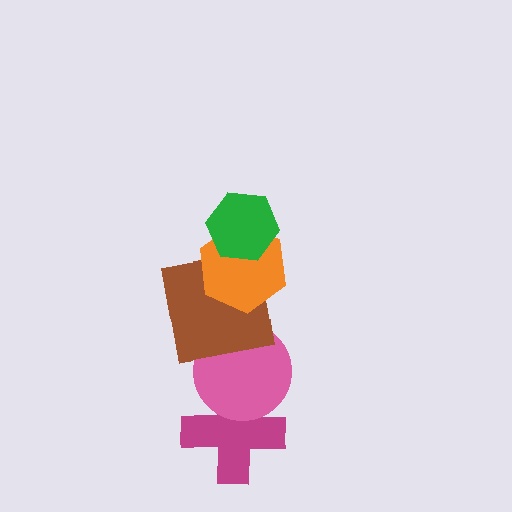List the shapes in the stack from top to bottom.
From top to bottom: the green hexagon, the orange hexagon, the brown square, the pink circle, the magenta cross.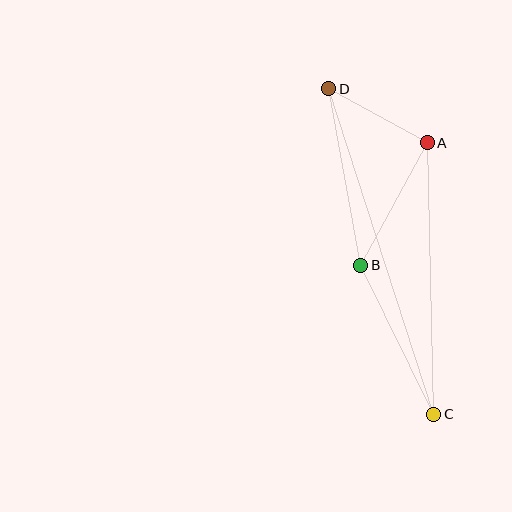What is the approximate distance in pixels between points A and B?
The distance between A and B is approximately 139 pixels.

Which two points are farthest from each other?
Points C and D are farthest from each other.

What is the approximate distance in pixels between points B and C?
The distance between B and C is approximately 166 pixels.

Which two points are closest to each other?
Points A and D are closest to each other.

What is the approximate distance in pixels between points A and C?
The distance between A and C is approximately 272 pixels.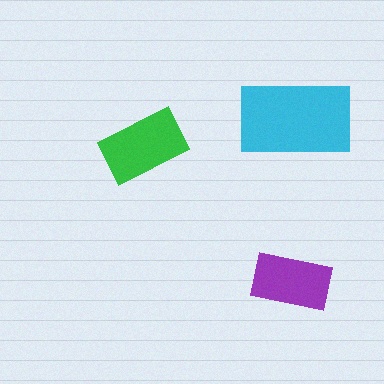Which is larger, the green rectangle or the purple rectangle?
The green one.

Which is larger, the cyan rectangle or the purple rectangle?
The cyan one.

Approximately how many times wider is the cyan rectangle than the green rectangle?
About 1.5 times wider.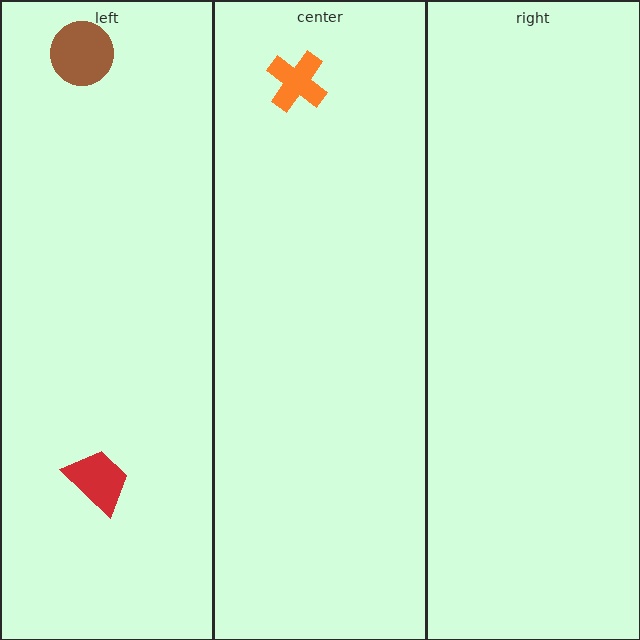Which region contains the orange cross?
The center region.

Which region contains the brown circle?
The left region.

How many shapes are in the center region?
1.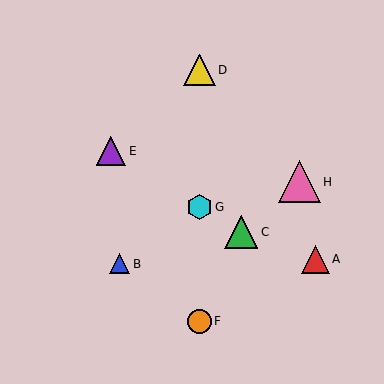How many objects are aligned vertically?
3 objects (D, F, G) are aligned vertically.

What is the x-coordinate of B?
Object B is at x≈120.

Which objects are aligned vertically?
Objects D, F, G are aligned vertically.